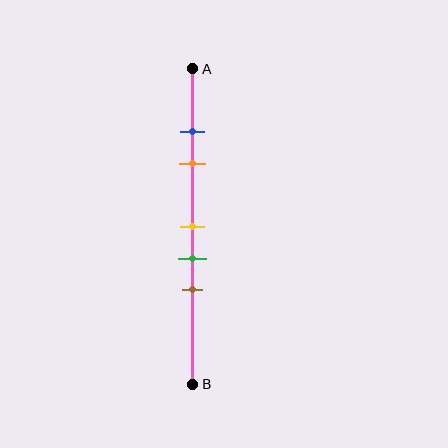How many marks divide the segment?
There are 5 marks dividing the segment.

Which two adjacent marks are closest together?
The blue and orange marks are the closest adjacent pair.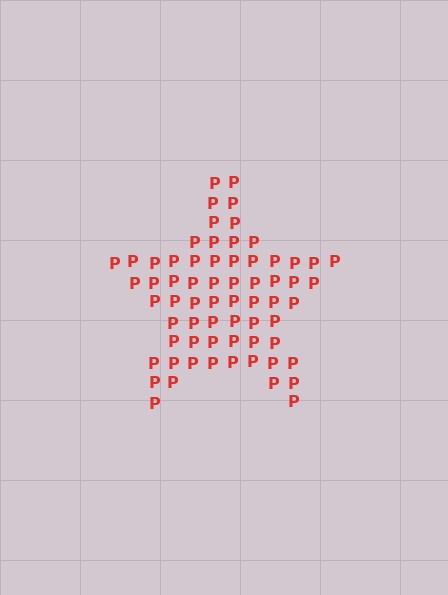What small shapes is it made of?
It is made of small letter P's.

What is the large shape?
The large shape is a star.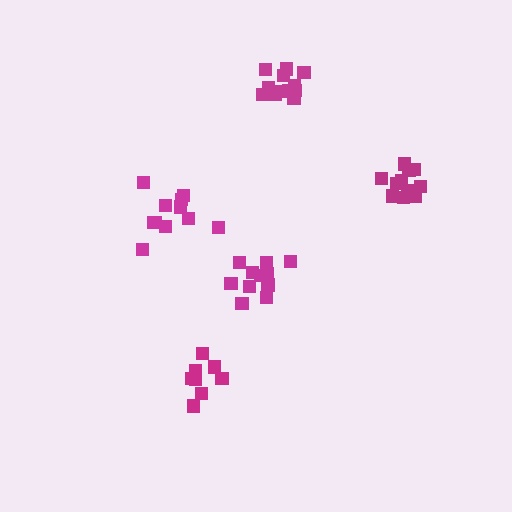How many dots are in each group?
Group 1: 8 dots, Group 2: 11 dots, Group 3: 11 dots, Group 4: 13 dots, Group 5: 12 dots (55 total).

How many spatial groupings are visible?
There are 5 spatial groupings.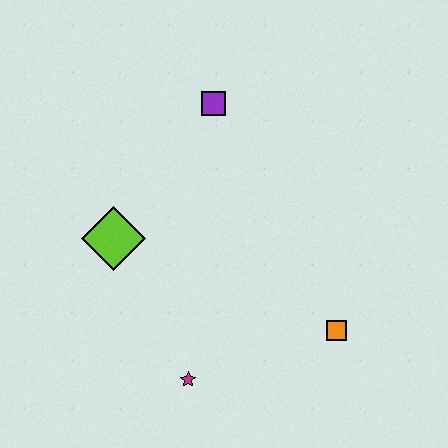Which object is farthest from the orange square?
The purple square is farthest from the orange square.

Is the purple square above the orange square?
Yes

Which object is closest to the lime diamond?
The magenta star is closest to the lime diamond.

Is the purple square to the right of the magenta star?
Yes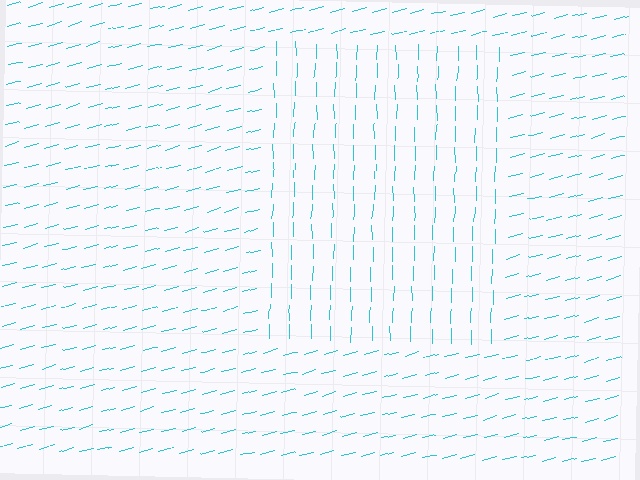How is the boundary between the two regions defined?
The boundary is defined purely by a change in line orientation (approximately 75 degrees difference). All lines are the same color and thickness.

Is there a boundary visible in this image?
Yes, there is a texture boundary formed by a change in line orientation.